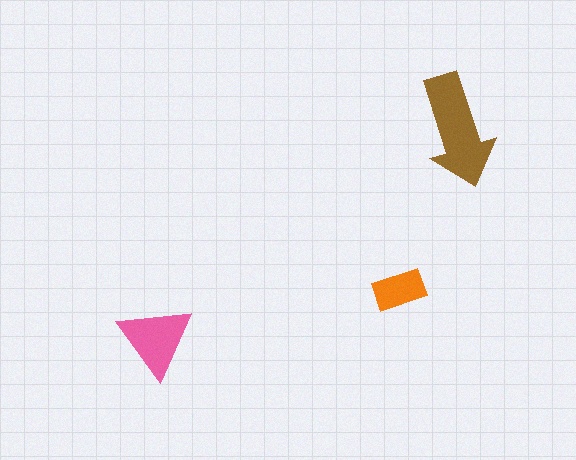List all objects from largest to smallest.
The brown arrow, the pink triangle, the orange rectangle.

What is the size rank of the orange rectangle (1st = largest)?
3rd.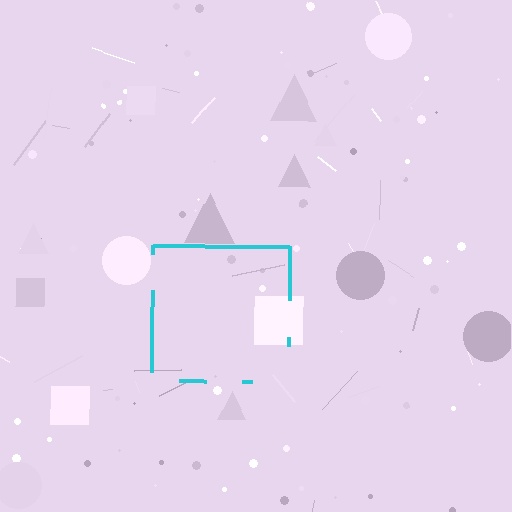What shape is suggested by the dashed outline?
The dashed outline suggests a square.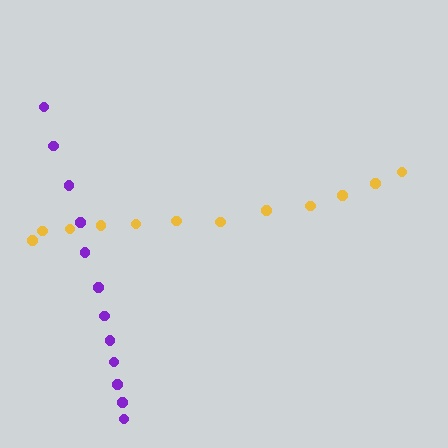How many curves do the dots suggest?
There are 2 distinct paths.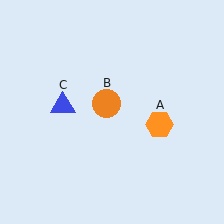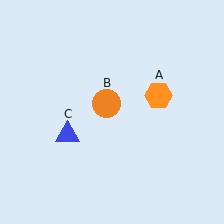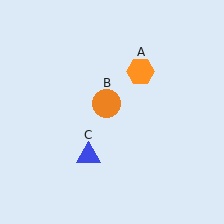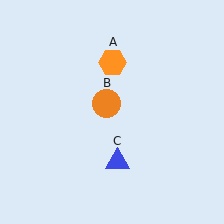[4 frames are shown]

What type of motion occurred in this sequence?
The orange hexagon (object A), blue triangle (object C) rotated counterclockwise around the center of the scene.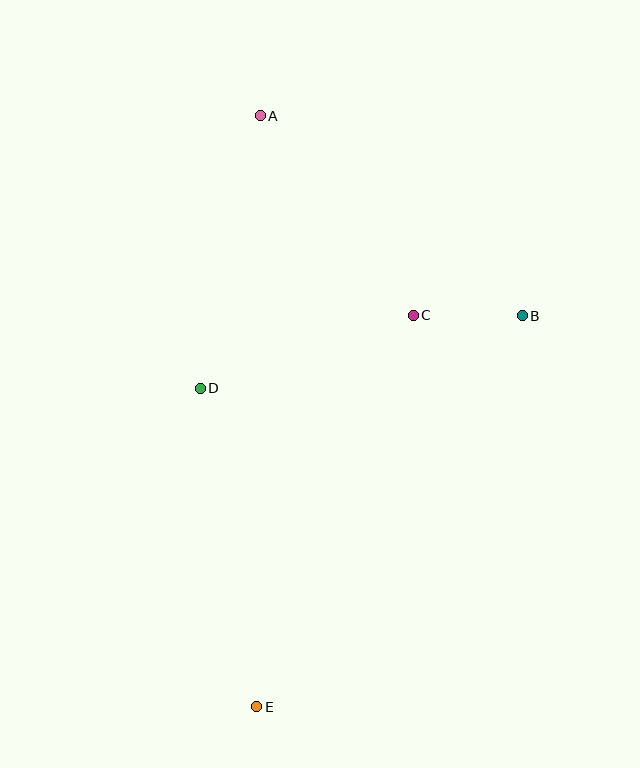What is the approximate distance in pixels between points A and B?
The distance between A and B is approximately 329 pixels.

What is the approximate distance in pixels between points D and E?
The distance between D and E is approximately 324 pixels.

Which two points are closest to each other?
Points B and C are closest to each other.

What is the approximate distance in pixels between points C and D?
The distance between C and D is approximately 225 pixels.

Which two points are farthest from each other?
Points A and E are farthest from each other.